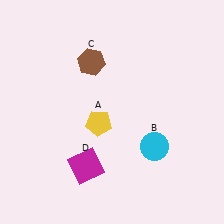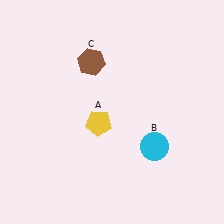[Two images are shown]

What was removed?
The magenta square (D) was removed in Image 2.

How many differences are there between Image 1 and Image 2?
There is 1 difference between the two images.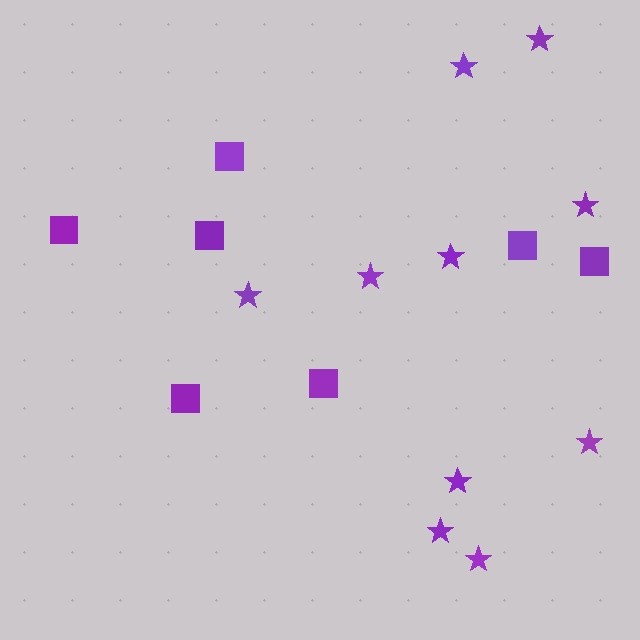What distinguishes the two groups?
There are 2 groups: one group of squares (7) and one group of stars (10).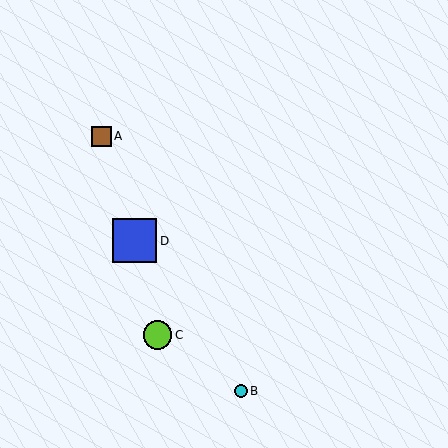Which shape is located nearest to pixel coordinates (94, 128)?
The brown square (labeled A) at (101, 136) is nearest to that location.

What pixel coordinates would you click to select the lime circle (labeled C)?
Click at (157, 335) to select the lime circle C.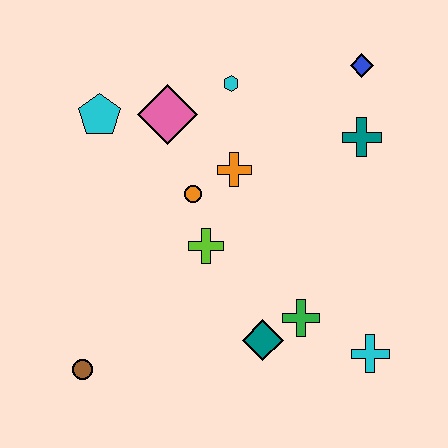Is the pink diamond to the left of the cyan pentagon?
No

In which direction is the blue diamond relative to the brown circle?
The blue diamond is above the brown circle.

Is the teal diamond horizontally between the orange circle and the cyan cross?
Yes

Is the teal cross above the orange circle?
Yes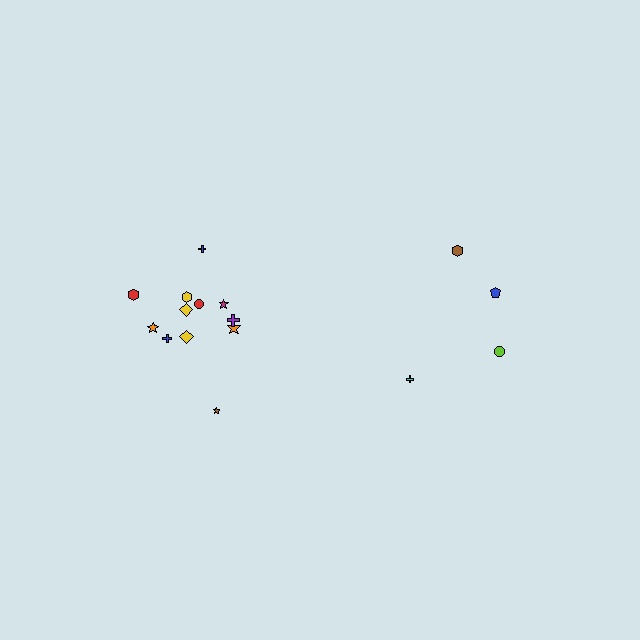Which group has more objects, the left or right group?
The left group.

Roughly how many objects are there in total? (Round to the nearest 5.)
Roughly 15 objects in total.